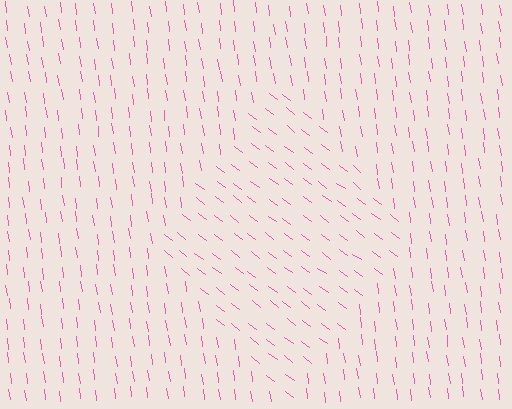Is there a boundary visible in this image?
Yes, there is a texture boundary formed by a change in line orientation.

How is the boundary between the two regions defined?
The boundary is defined purely by a change in line orientation (approximately 45 degrees difference). All lines are the same color and thickness.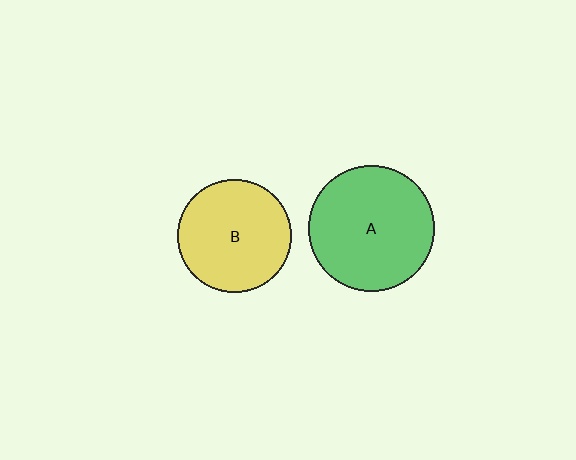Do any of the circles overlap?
No, none of the circles overlap.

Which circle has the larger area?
Circle A (green).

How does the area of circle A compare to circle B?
Approximately 1.2 times.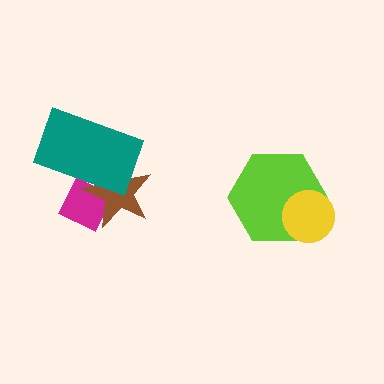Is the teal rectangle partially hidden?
No, no other shape covers it.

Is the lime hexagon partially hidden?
Yes, it is partially covered by another shape.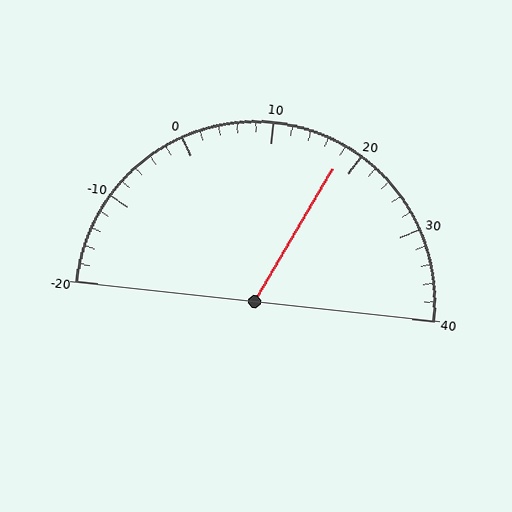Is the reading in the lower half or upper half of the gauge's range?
The reading is in the upper half of the range (-20 to 40).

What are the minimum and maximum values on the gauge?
The gauge ranges from -20 to 40.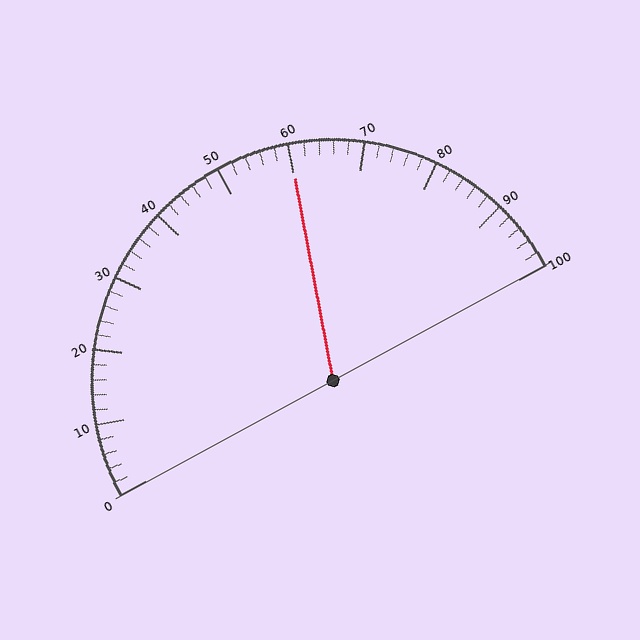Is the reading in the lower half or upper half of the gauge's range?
The reading is in the upper half of the range (0 to 100).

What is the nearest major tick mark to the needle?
The nearest major tick mark is 60.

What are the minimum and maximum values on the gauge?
The gauge ranges from 0 to 100.